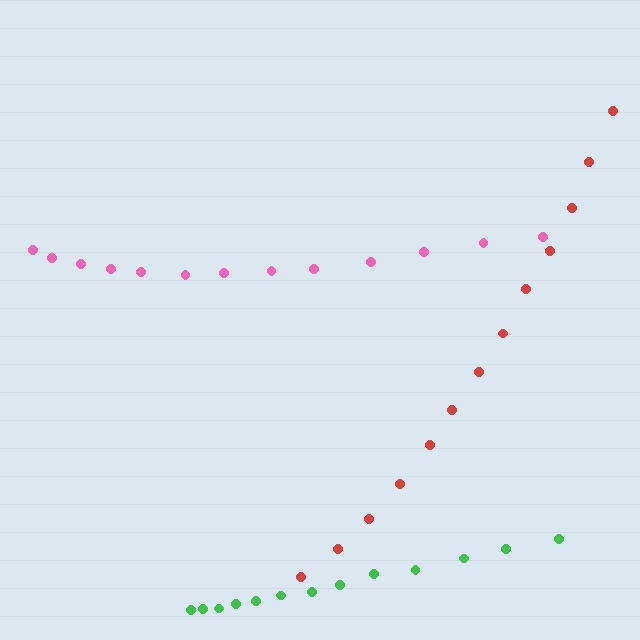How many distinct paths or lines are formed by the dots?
There are 3 distinct paths.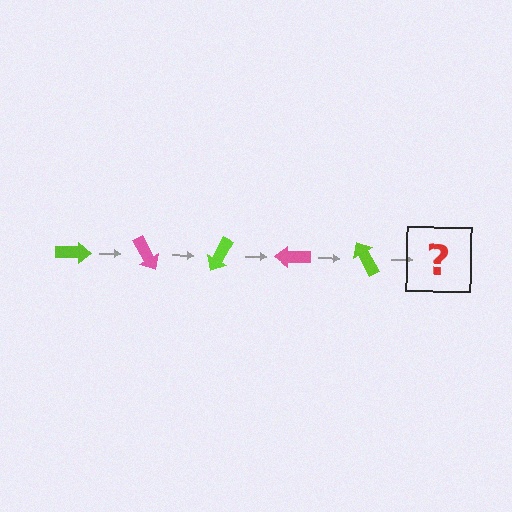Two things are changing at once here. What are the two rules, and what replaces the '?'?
The two rules are that it rotates 60 degrees each step and the color cycles through lime and pink. The '?' should be a pink arrow, rotated 300 degrees from the start.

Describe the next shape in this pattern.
It should be a pink arrow, rotated 300 degrees from the start.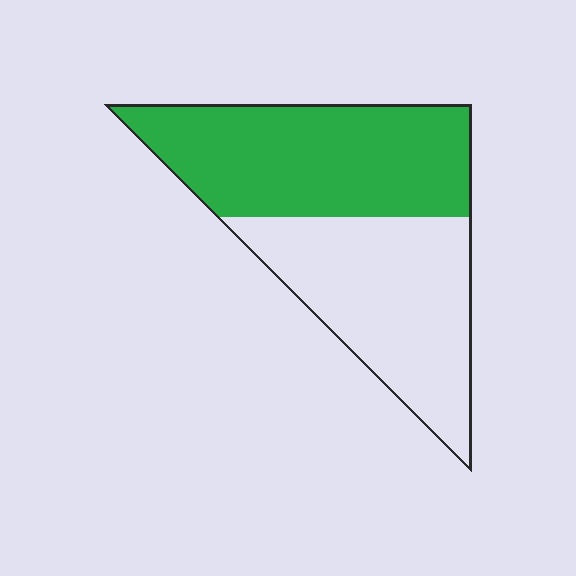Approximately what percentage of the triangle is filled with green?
Approximately 50%.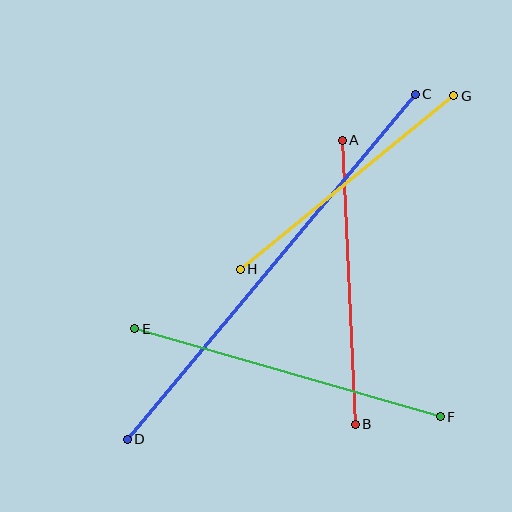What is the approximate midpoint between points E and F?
The midpoint is at approximately (287, 373) pixels.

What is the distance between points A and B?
The distance is approximately 284 pixels.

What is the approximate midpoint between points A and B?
The midpoint is at approximately (349, 282) pixels.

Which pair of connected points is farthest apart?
Points C and D are farthest apart.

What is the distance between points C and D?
The distance is approximately 449 pixels.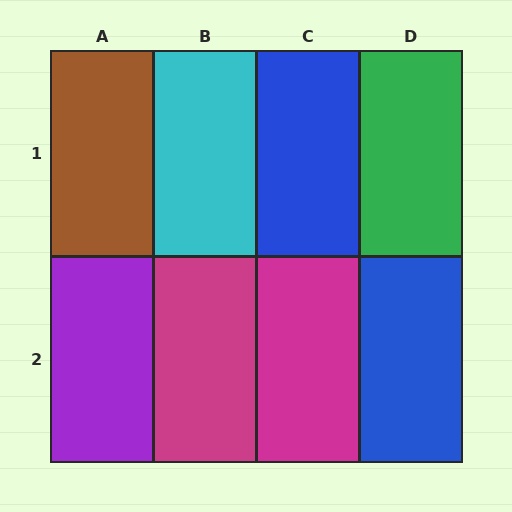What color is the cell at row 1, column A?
Brown.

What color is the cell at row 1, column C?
Blue.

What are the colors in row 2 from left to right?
Purple, magenta, magenta, blue.